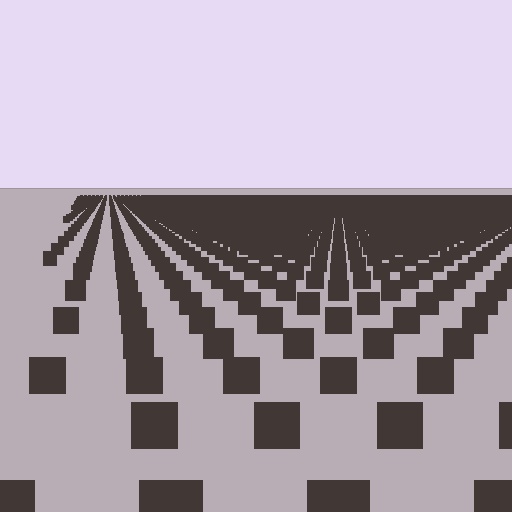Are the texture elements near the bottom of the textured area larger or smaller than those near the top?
Larger. Near the bottom, elements are closer to the viewer and appear at a bigger on-screen size.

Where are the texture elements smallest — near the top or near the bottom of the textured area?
Near the top.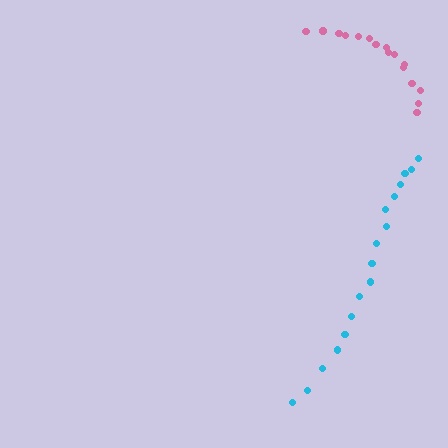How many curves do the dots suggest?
There are 2 distinct paths.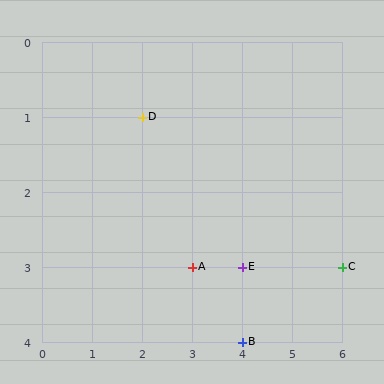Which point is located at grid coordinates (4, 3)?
Point E is at (4, 3).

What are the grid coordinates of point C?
Point C is at grid coordinates (6, 3).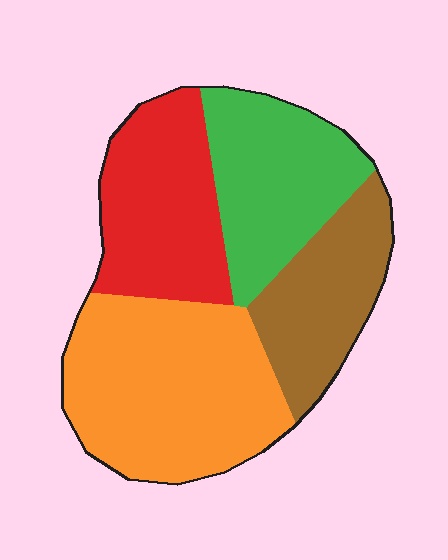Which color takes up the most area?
Orange, at roughly 35%.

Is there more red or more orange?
Orange.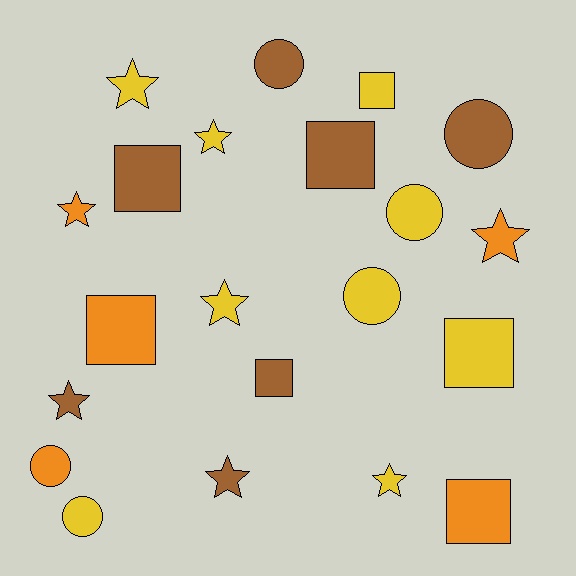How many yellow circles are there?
There are 3 yellow circles.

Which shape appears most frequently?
Star, with 8 objects.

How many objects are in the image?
There are 21 objects.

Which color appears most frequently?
Yellow, with 9 objects.